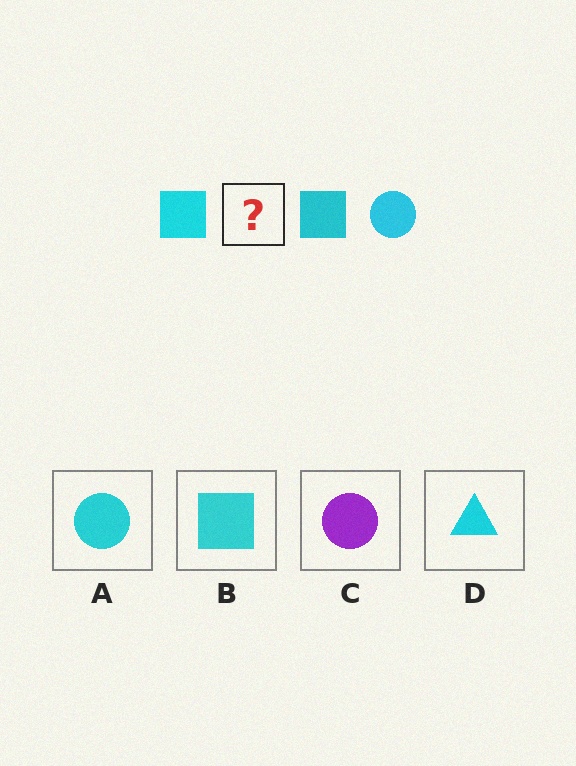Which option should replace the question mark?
Option A.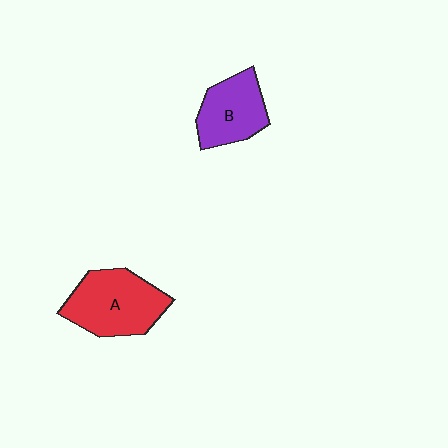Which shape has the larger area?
Shape A (red).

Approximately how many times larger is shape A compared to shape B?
Approximately 1.3 times.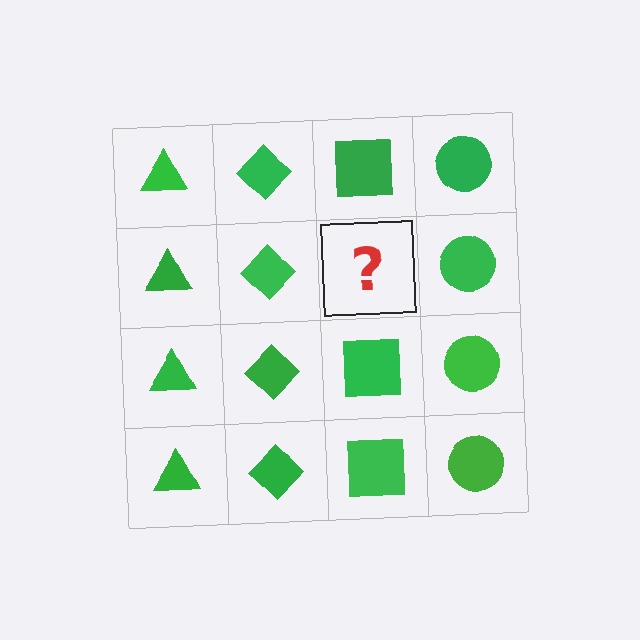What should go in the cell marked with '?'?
The missing cell should contain a green square.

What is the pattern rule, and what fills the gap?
The rule is that each column has a consistent shape. The gap should be filled with a green square.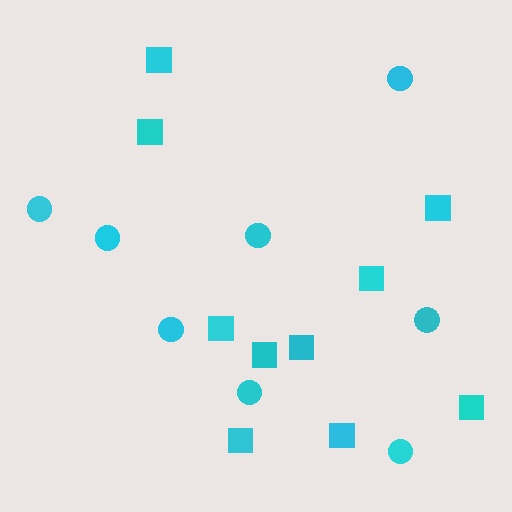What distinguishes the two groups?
There are 2 groups: one group of squares (10) and one group of circles (8).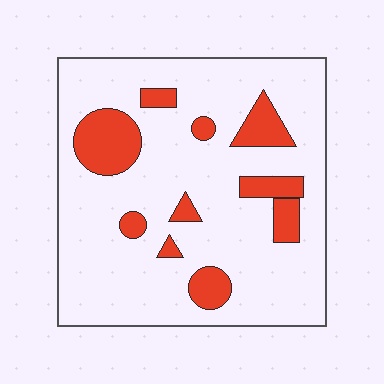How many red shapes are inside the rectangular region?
10.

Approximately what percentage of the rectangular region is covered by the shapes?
Approximately 15%.